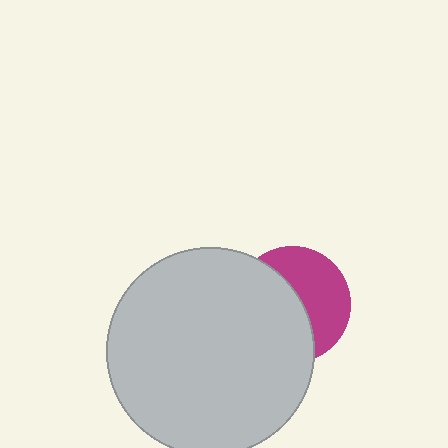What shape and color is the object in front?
The object in front is a light gray circle.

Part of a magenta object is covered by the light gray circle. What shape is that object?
It is a circle.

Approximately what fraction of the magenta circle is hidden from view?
Roughly 55% of the magenta circle is hidden behind the light gray circle.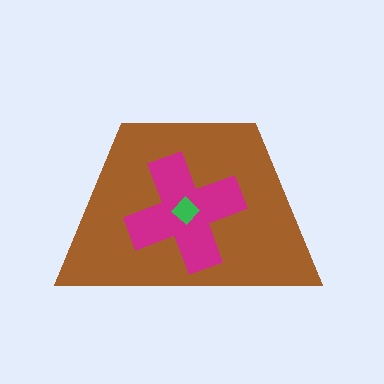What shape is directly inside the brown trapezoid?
The magenta cross.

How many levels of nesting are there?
3.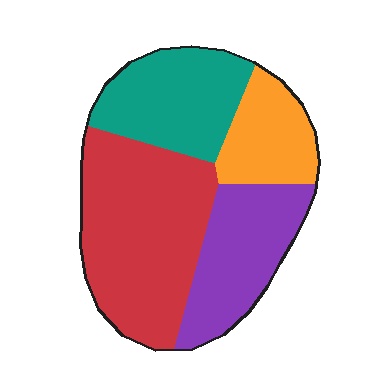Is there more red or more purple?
Red.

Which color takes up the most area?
Red, at roughly 40%.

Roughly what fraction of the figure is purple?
Purple takes up about one quarter (1/4) of the figure.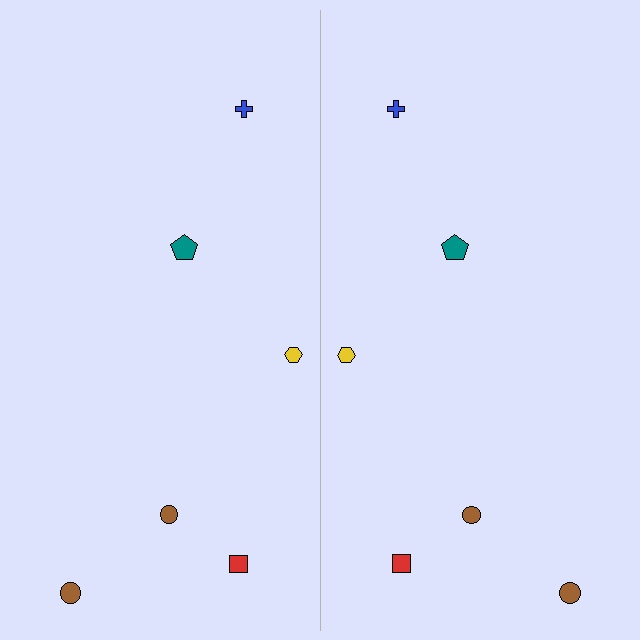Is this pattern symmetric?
Yes, this pattern has bilateral (reflection) symmetry.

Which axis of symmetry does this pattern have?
The pattern has a vertical axis of symmetry running through the center of the image.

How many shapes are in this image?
There are 12 shapes in this image.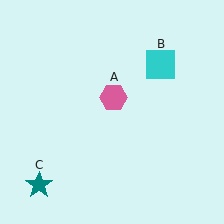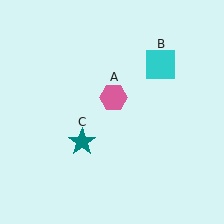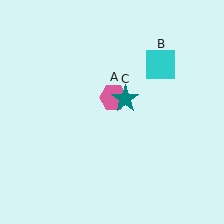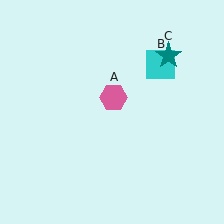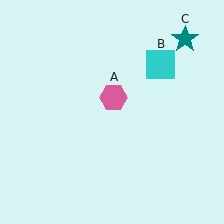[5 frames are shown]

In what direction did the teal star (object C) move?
The teal star (object C) moved up and to the right.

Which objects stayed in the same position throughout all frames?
Pink hexagon (object A) and cyan square (object B) remained stationary.